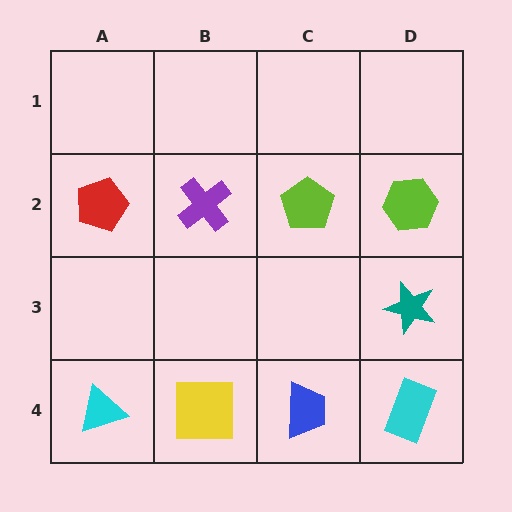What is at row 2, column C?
A lime pentagon.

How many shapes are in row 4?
4 shapes.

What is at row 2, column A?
A red pentagon.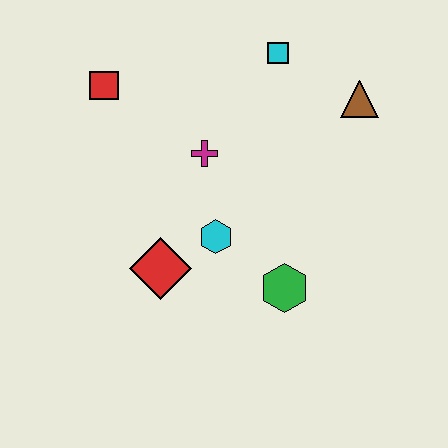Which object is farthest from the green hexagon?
The red square is farthest from the green hexagon.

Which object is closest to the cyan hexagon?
The red diamond is closest to the cyan hexagon.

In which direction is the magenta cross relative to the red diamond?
The magenta cross is above the red diamond.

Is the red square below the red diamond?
No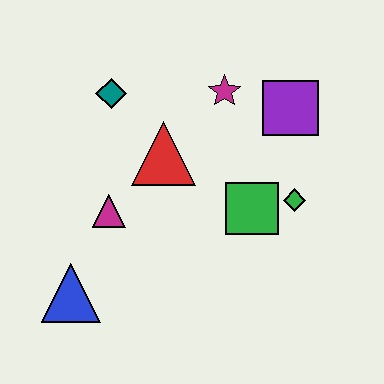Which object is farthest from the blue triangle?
The purple square is farthest from the blue triangle.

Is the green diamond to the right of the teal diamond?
Yes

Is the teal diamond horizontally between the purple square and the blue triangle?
Yes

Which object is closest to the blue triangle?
The magenta triangle is closest to the blue triangle.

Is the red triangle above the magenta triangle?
Yes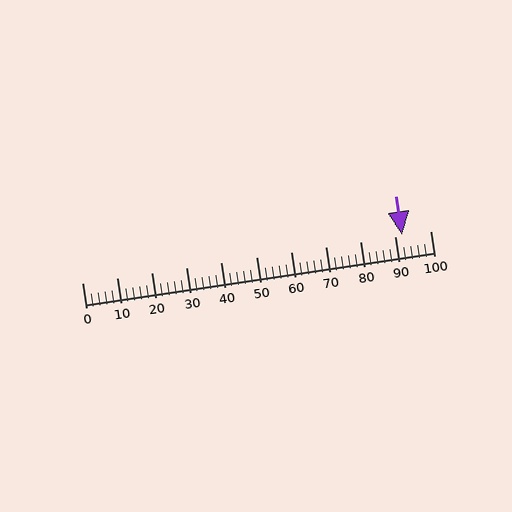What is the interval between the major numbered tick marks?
The major tick marks are spaced 10 units apart.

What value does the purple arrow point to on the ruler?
The purple arrow points to approximately 92.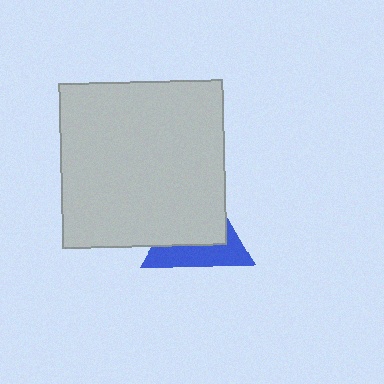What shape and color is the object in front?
The object in front is a light gray square.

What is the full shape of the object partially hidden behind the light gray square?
The partially hidden object is a blue triangle.